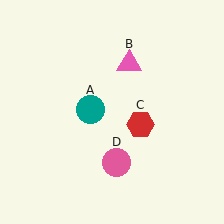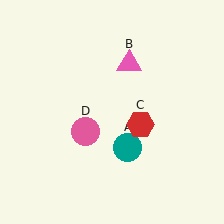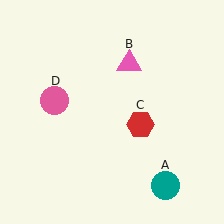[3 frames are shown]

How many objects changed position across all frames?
2 objects changed position: teal circle (object A), pink circle (object D).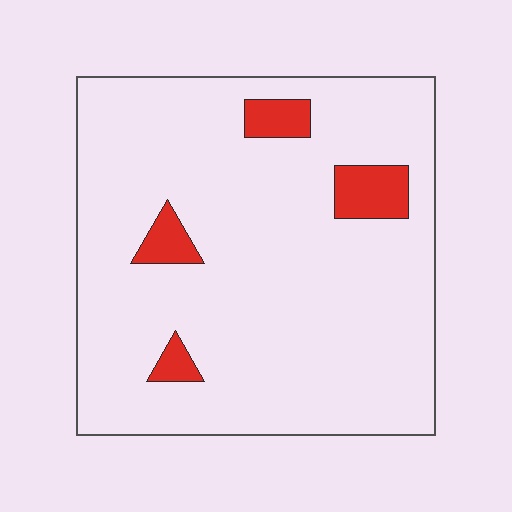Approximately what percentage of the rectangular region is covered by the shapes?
Approximately 10%.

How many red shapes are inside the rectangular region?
4.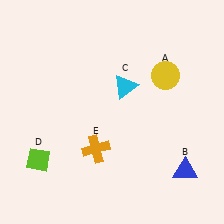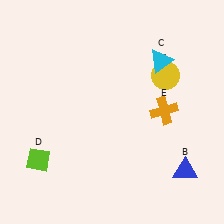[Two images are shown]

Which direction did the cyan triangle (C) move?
The cyan triangle (C) moved right.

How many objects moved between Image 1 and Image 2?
2 objects moved between the two images.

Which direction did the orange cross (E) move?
The orange cross (E) moved right.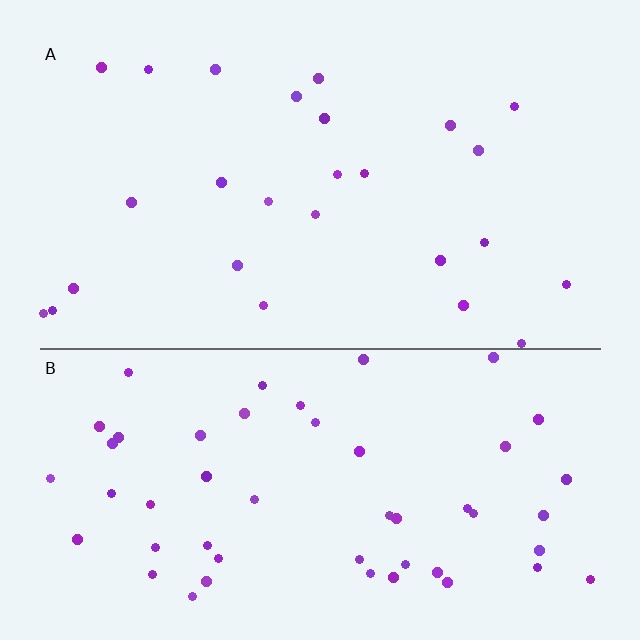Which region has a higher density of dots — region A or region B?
B (the bottom).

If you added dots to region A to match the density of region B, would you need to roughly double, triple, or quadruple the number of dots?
Approximately double.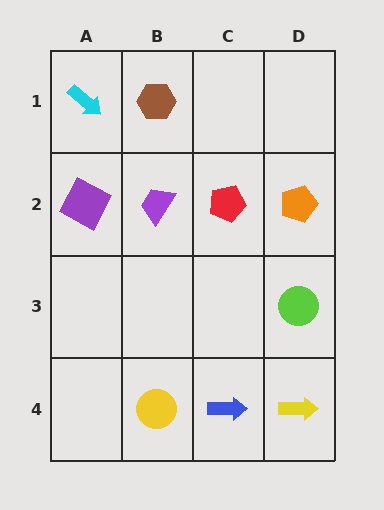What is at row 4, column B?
A yellow circle.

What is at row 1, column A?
A cyan arrow.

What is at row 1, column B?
A brown hexagon.